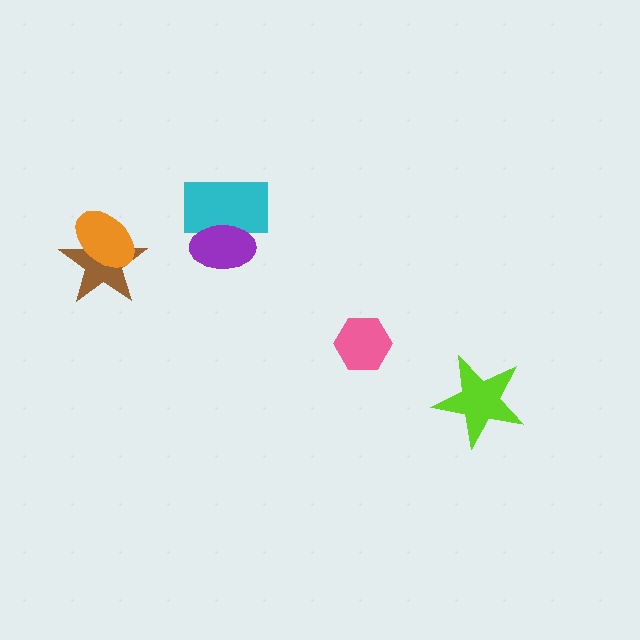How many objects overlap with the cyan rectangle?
1 object overlaps with the cyan rectangle.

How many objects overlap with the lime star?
0 objects overlap with the lime star.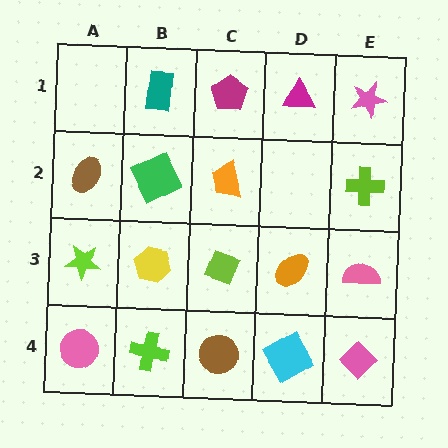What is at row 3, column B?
A yellow hexagon.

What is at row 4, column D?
A cyan square.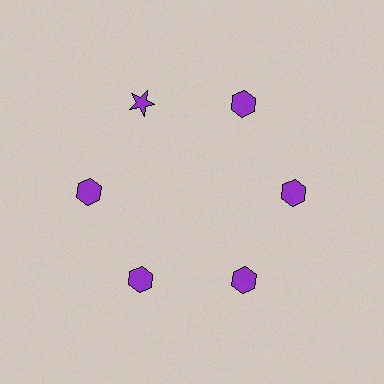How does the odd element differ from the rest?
It has a different shape: star instead of hexagon.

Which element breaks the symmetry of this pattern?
The purple star at roughly the 11 o'clock position breaks the symmetry. All other shapes are purple hexagons.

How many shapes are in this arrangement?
There are 6 shapes arranged in a ring pattern.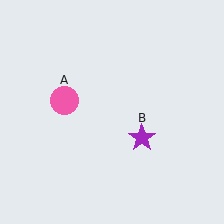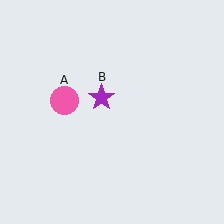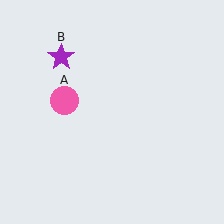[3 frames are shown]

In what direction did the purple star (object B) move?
The purple star (object B) moved up and to the left.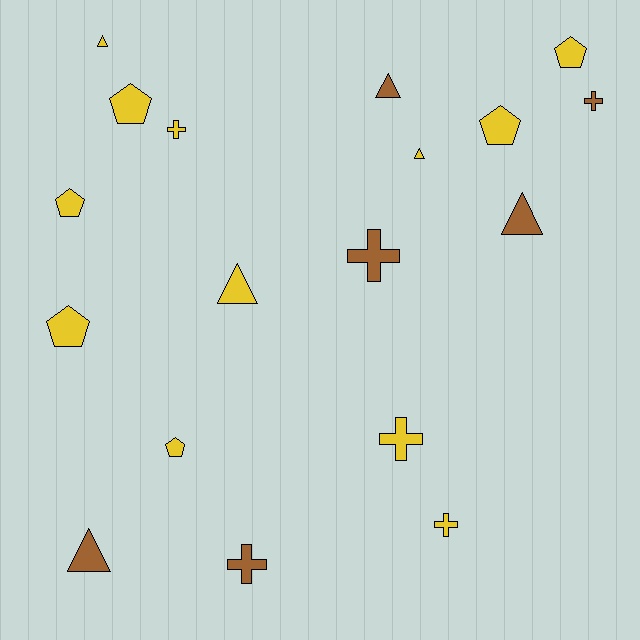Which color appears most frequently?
Yellow, with 12 objects.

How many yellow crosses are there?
There are 3 yellow crosses.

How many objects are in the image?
There are 18 objects.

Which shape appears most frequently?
Cross, with 6 objects.